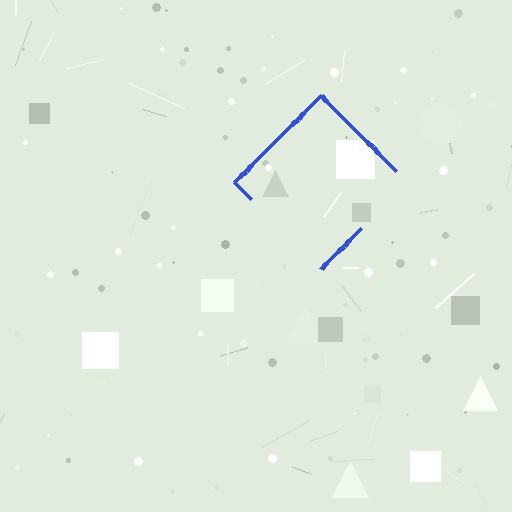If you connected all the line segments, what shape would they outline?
They would outline a diamond.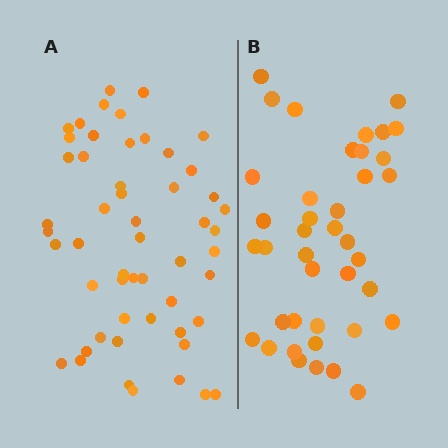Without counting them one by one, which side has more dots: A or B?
Region A (the left region) has more dots.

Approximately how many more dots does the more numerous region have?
Region A has approximately 15 more dots than region B.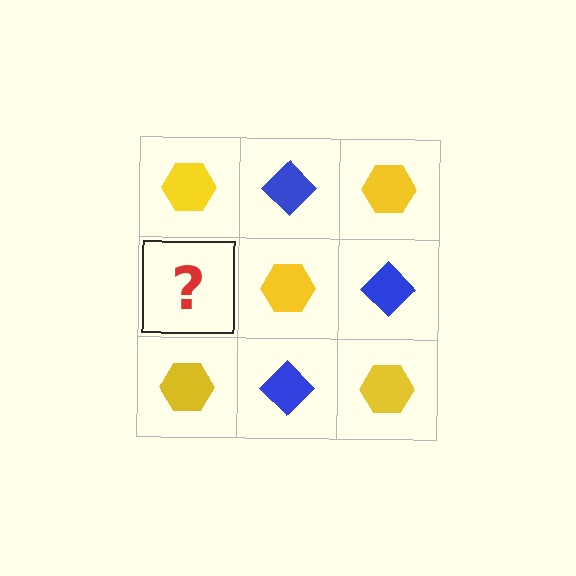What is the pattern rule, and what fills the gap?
The rule is that it alternates yellow hexagon and blue diamond in a checkerboard pattern. The gap should be filled with a blue diamond.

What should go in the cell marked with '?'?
The missing cell should contain a blue diamond.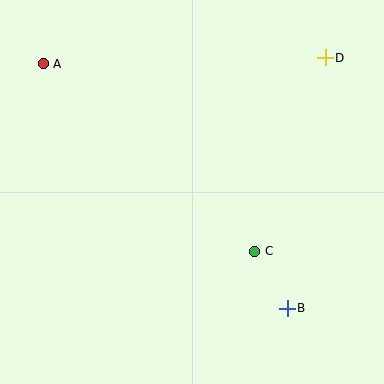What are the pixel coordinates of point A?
Point A is at (44, 64).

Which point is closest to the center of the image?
Point C at (255, 251) is closest to the center.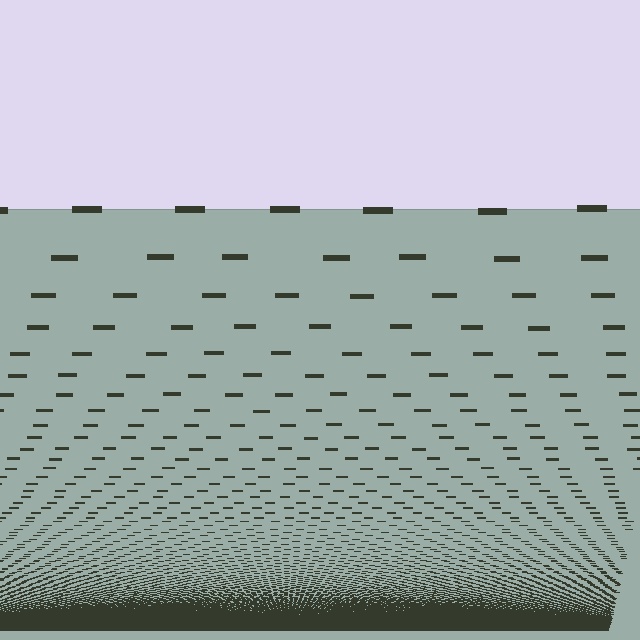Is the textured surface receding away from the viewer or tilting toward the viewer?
The surface appears to tilt toward the viewer. Texture elements get larger and sparser toward the top.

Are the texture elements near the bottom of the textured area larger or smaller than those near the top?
Smaller. The gradient is inverted — elements near the bottom are smaller and denser.